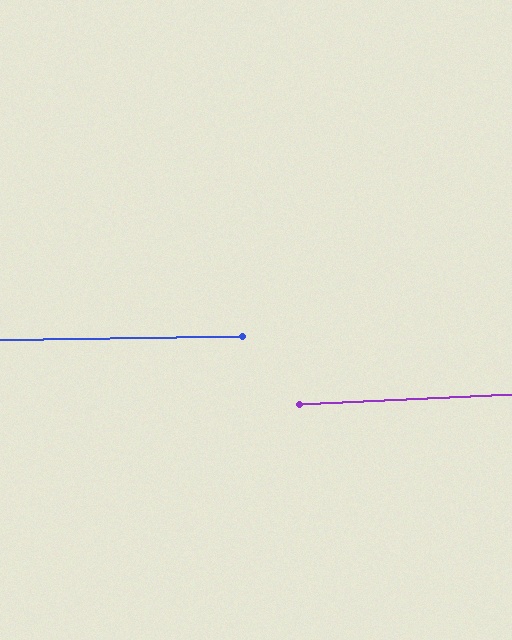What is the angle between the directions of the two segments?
Approximately 2 degrees.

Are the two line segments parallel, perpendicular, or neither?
Parallel — their directions differ by only 1.9°.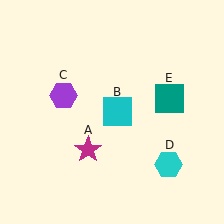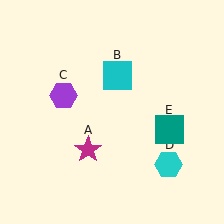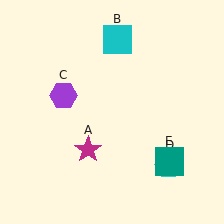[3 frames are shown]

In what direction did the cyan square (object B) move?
The cyan square (object B) moved up.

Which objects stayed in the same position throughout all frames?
Magenta star (object A) and purple hexagon (object C) and cyan hexagon (object D) remained stationary.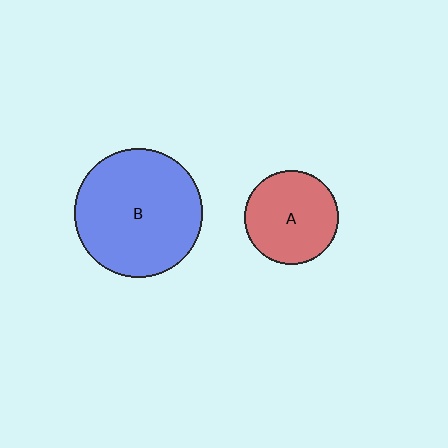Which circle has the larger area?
Circle B (blue).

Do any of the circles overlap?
No, none of the circles overlap.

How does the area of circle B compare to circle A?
Approximately 1.8 times.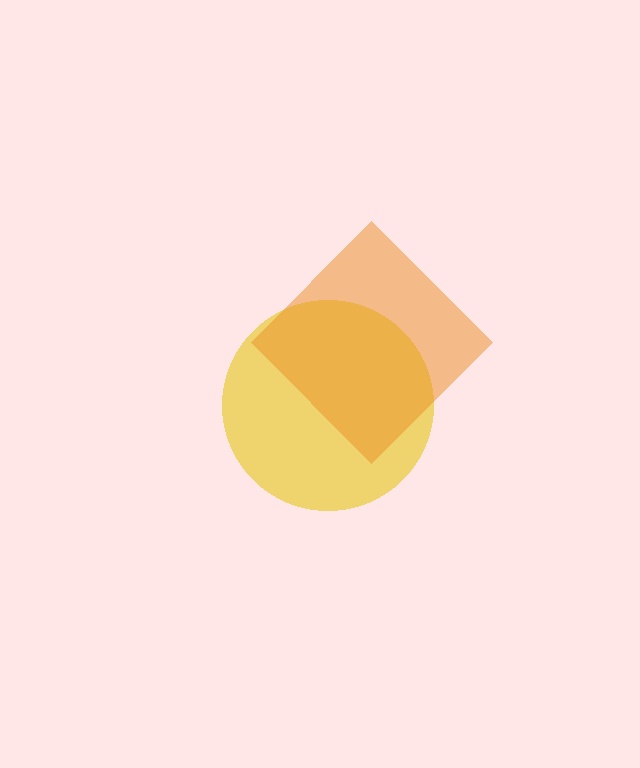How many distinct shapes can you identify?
There are 2 distinct shapes: a yellow circle, an orange diamond.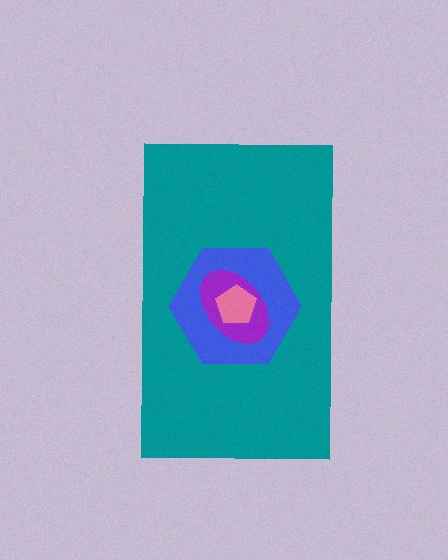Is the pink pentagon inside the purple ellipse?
Yes.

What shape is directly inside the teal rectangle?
The blue hexagon.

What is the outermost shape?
The teal rectangle.